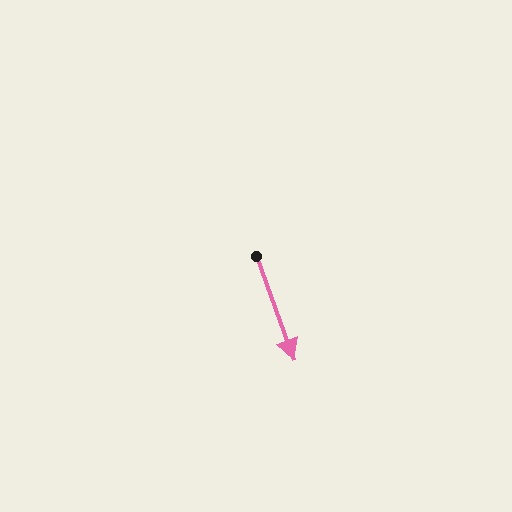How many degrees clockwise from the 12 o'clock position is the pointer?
Approximately 160 degrees.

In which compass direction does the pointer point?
South.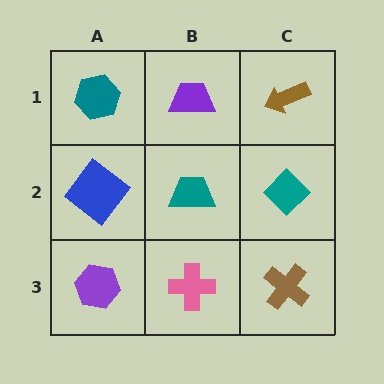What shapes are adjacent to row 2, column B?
A purple trapezoid (row 1, column B), a pink cross (row 3, column B), a blue diamond (row 2, column A), a teal diamond (row 2, column C).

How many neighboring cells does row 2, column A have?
3.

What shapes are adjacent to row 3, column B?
A teal trapezoid (row 2, column B), a purple hexagon (row 3, column A), a brown cross (row 3, column C).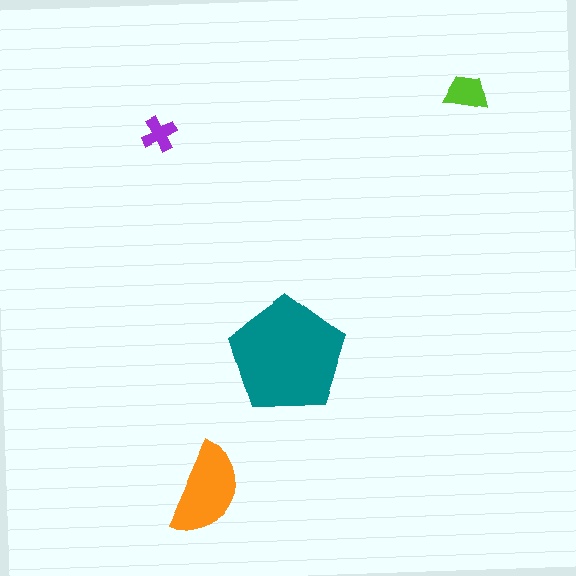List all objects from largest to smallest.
The teal pentagon, the orange semicircle, the lime trapezoid, the purple cross.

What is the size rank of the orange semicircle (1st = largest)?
2nd.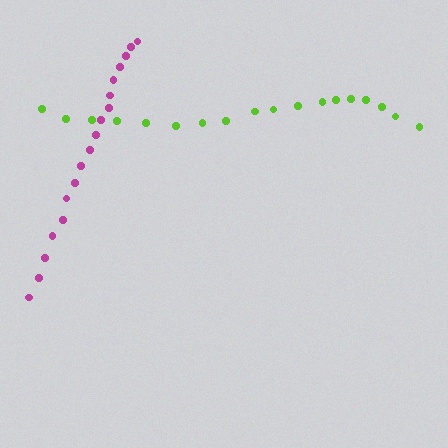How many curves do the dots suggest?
There are 2 distinct paths.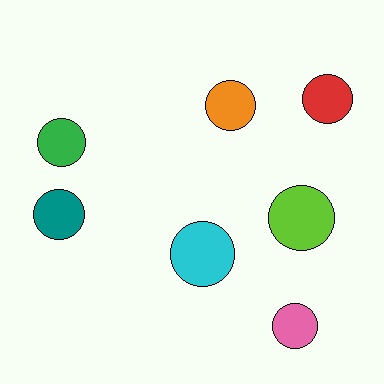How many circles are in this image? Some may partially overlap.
There are 7 circles.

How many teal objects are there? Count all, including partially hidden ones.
There is 1 teal object.